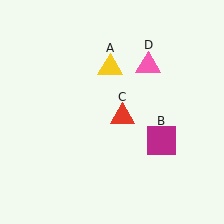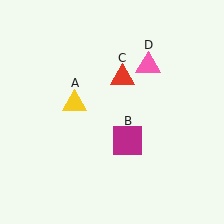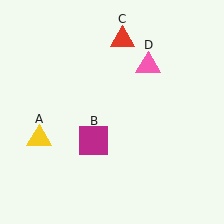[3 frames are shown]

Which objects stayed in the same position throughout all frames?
Pink triangle (object D) remained stationary.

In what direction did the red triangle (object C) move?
The red triangle (object C) moved up.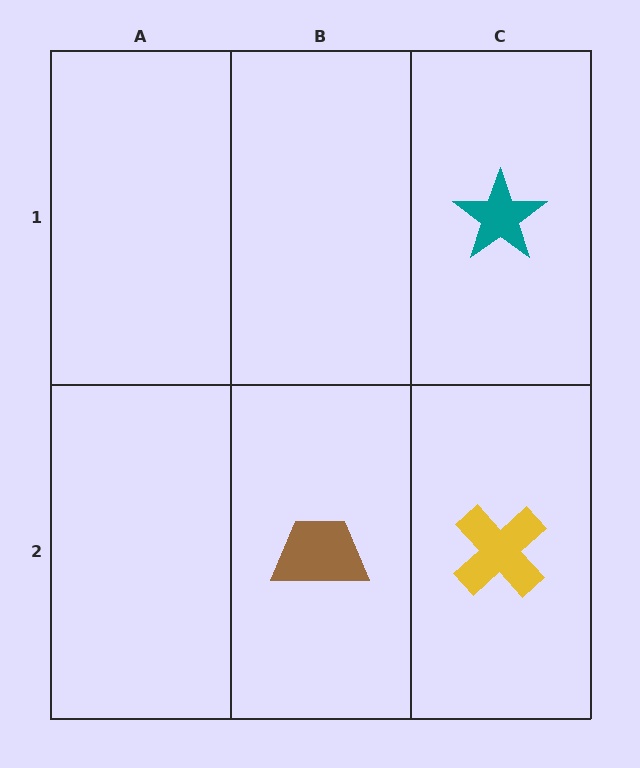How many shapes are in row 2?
2 shapes.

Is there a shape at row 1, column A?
No, that cell is empty.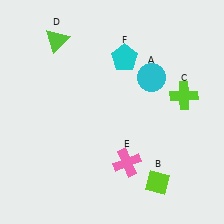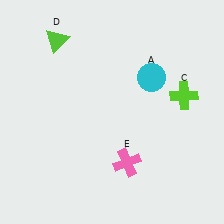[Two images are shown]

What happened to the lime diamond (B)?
The lime diamond (B) was removed in Image 2. It was in the bottom-right area of Image 1.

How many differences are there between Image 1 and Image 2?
There are 2 differences between the two images.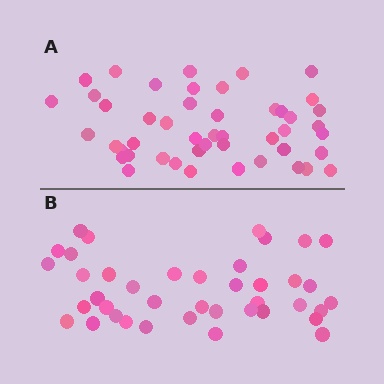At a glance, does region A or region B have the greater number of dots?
Region A (the top region) has more dots.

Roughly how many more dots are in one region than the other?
Region A has roughly 8 or so more dots than region B.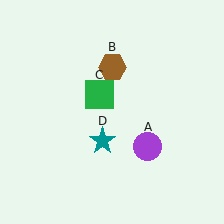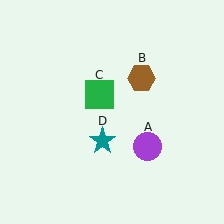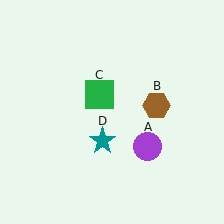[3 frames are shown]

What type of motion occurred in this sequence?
The brown hexagon (object B) rotated clockwise around the center of the scene.